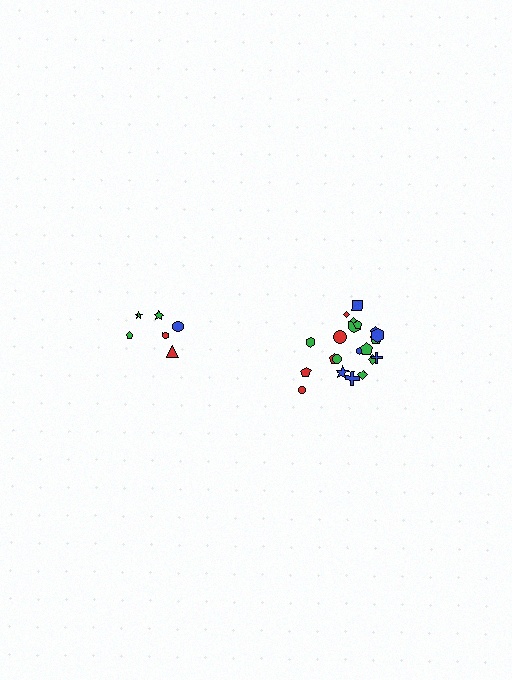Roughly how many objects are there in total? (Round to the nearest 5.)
Roughly 30 objects in total.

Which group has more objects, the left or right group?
The right group.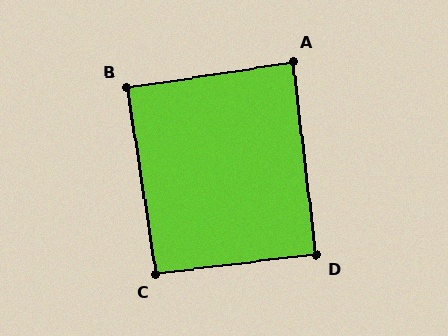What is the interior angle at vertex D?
Approximately 90 degrees (approximately right).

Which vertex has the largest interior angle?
C, at approximately 92 degrees.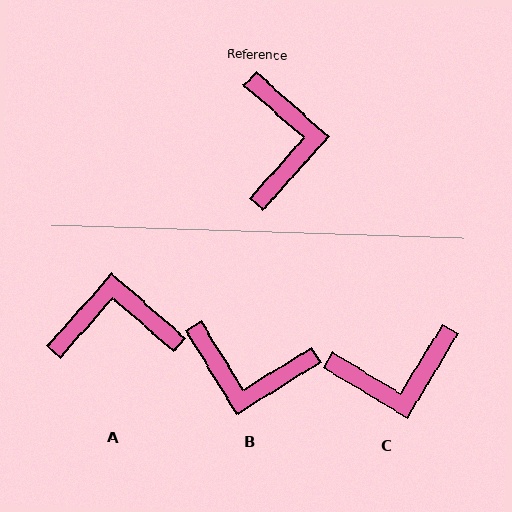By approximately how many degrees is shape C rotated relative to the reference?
Approximately 79 degrees clockwise.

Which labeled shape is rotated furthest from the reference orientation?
B, about 107 degrees away.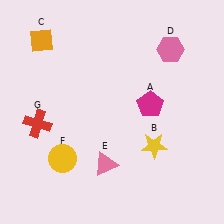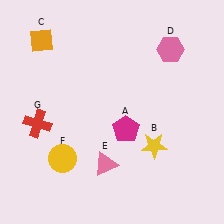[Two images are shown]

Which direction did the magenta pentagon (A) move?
The magenta pentagon (A) moved down.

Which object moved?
The magenta pentagon (A) moved down.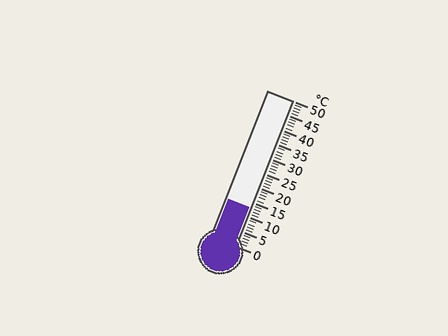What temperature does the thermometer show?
The thermometer shows approximately 13°C.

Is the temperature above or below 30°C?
The temperature is below 30°C.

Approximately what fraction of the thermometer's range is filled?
The thermometer is filled to approximately 25% of its range.